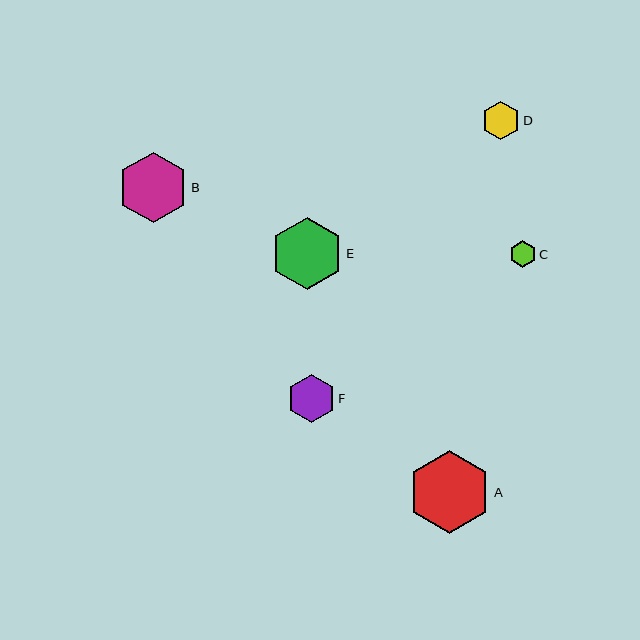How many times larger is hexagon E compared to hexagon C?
Hexagon E is approximately 2.7 times the size of hexagon C.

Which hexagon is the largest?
Hexagon A is the largest with a size of approximately 83 pixels.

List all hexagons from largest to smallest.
From largest to smallest: A, E, B, F, D, C.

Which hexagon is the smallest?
Hexagon C is the smallest with a size of approximately 26 pixels.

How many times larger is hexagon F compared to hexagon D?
Hexagon F is approximately 1.2 times the size of hexagon D.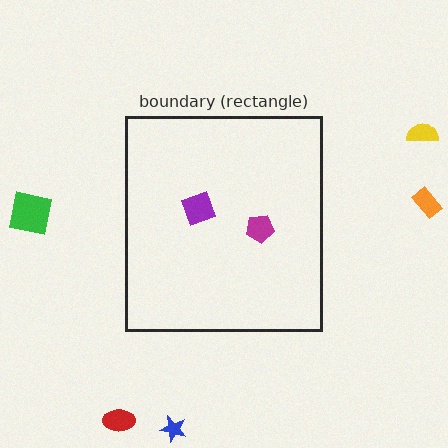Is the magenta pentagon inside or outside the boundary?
Inside.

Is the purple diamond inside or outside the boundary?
Inside.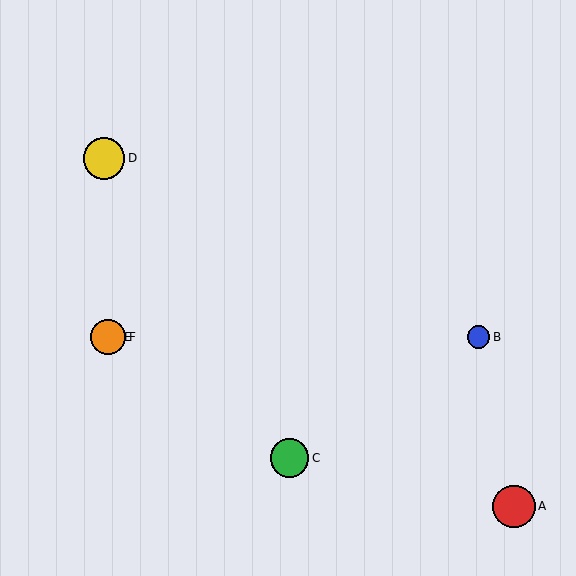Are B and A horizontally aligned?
No, B is at y≈337 and A is at y≈506.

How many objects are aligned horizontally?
3 objects (B, E, F) are aligned horizontally.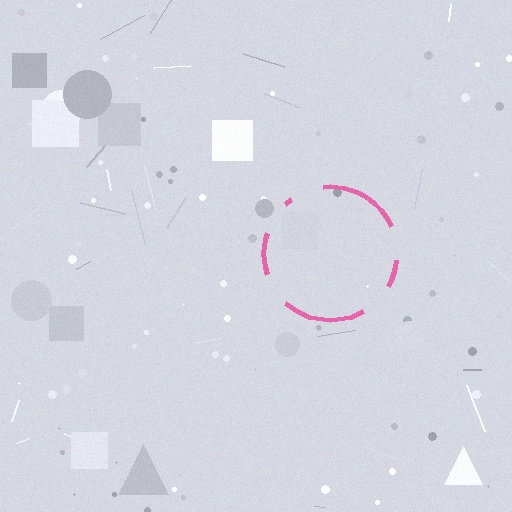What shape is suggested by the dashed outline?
The dashed outline suggests a circle.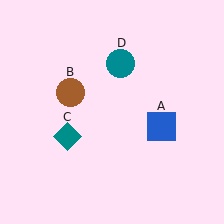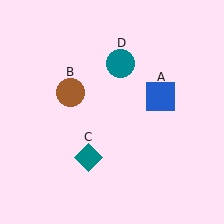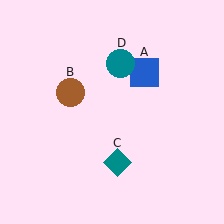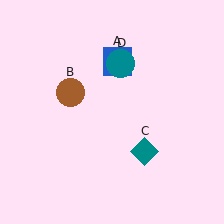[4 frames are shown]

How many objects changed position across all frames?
2 objects changed position: blue square (object A), teal diamond (object C).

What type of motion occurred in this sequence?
The blue square (object A), teal diamond (object C) rotated counterclockwise around the center of the scene.